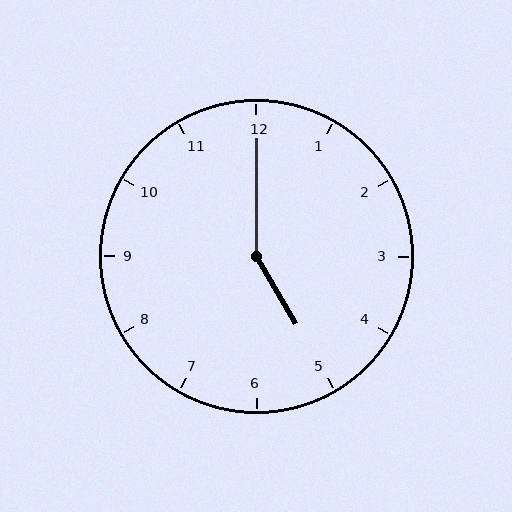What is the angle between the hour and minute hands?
Approximately 150 degrees.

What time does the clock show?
5:00.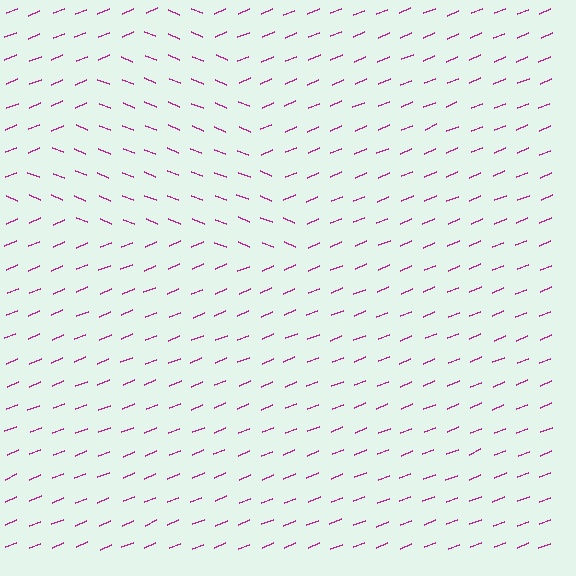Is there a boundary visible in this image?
Yes, there is a texture boundary formed by a change in line orientation.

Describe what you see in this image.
The image is filled with small magenta line segments. A triangle region in the image has lines oriented differently from the surrounding lines, creating a visible texture boundary.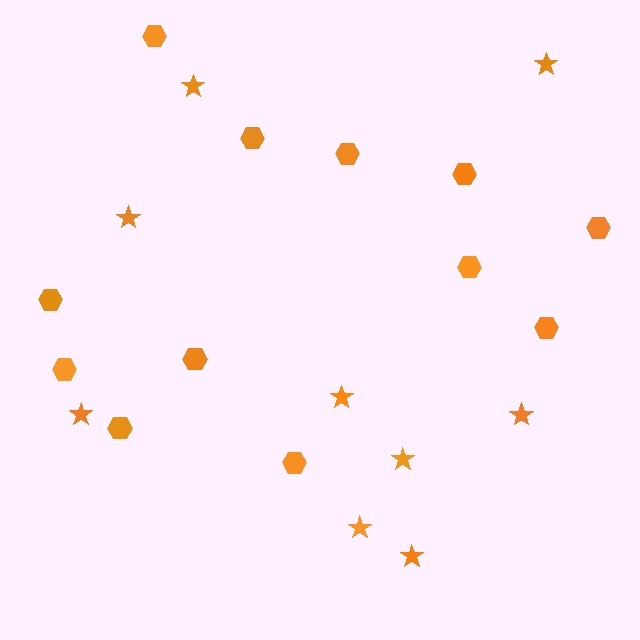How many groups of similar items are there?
There are 2 groups: one group of hexagons (12) and one group of stars (9).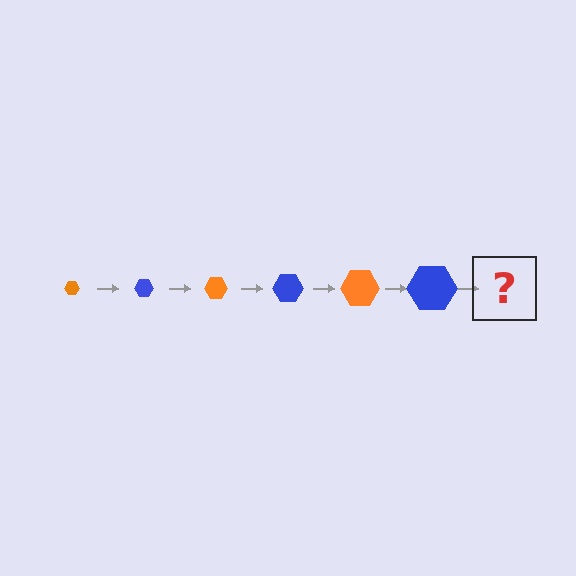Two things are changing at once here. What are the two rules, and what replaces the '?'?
The two rules are that the hexagon grows larger each step and the color cycles through orange and blue. The '?' should be an orange hexagon, larger than the previous one.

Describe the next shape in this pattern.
It should be an orange hexagon, larger than the previous one.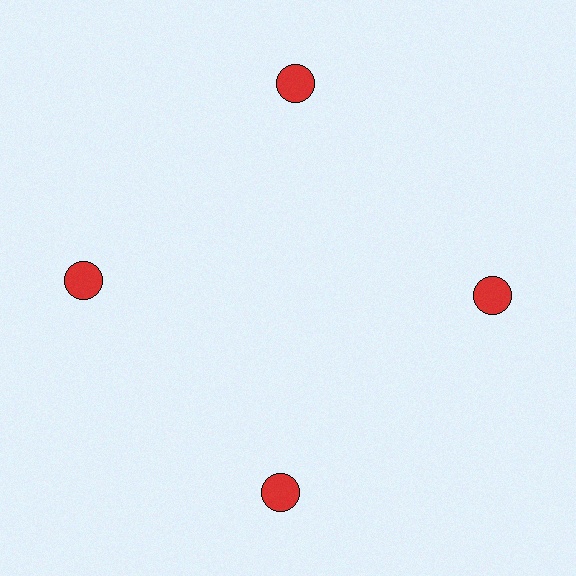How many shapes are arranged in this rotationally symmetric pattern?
There are 4 shapes, arranged in 4 groups of 1.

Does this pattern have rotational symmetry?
Yes, this pattern has 4-fold rotational symmetry. It looks the same after rotating 90 degrees around the center.